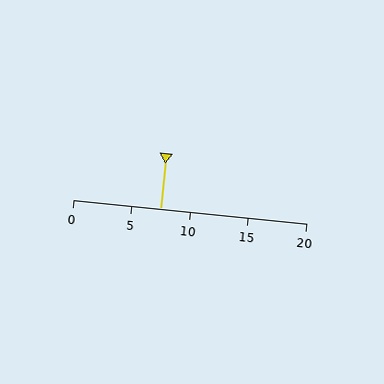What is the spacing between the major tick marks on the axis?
The major ticks are spaced 5 apart.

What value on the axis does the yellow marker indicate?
The marker indicates approximately 7.5.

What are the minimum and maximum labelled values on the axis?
The axis runs from 0 to 20.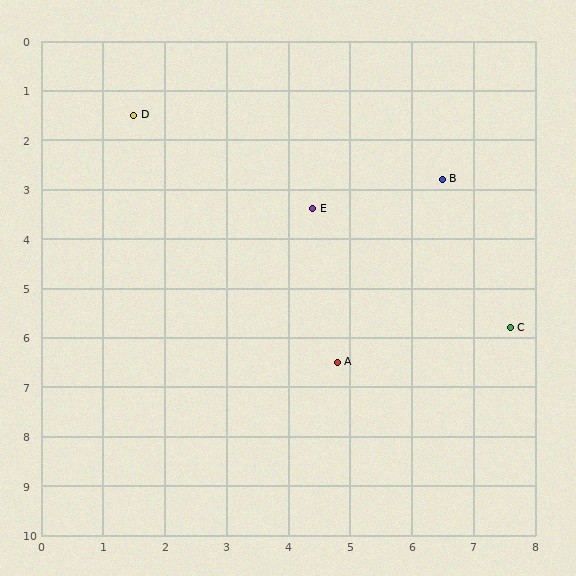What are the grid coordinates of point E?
Point E is at approximately (4.4, 3.4).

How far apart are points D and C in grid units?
Points D and C are about 7.5 grid units apart.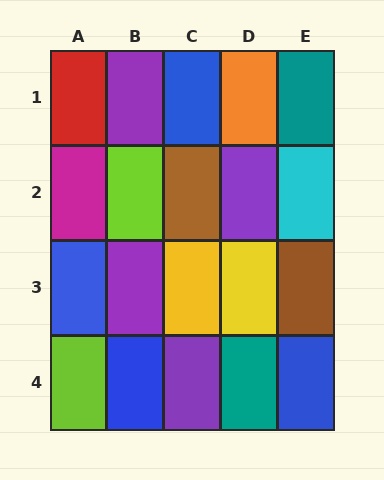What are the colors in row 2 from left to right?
Magenta, lime, brown, purple, cyan.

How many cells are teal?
2 cells are teal.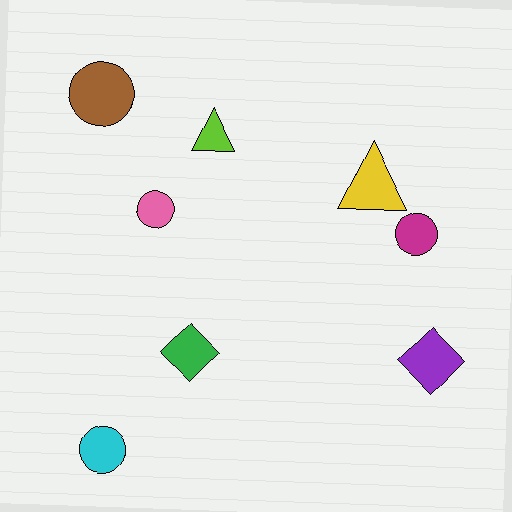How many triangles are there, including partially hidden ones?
There are 2 triangles.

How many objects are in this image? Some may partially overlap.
There are 8 objects.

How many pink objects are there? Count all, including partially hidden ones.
There is 1 pink object.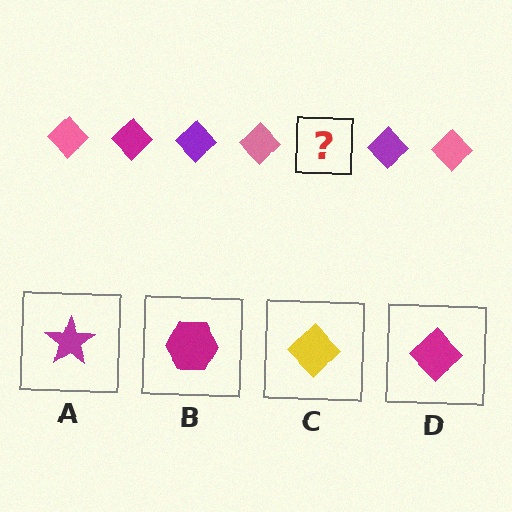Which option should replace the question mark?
Option D.